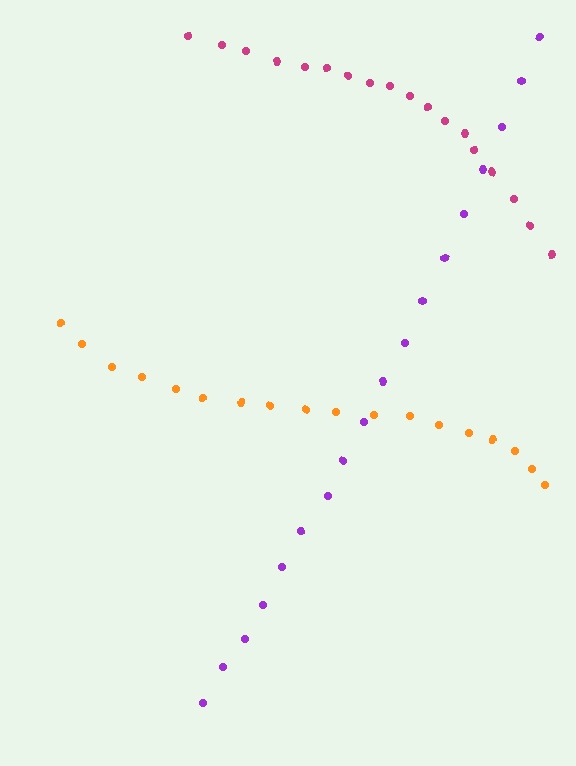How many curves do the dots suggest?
There are 3 distinct paths.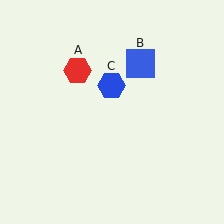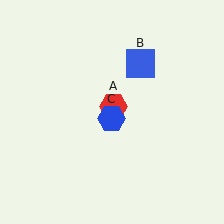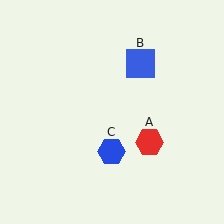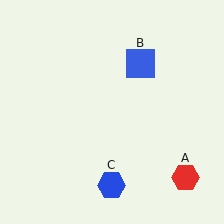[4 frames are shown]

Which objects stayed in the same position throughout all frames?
Blue square (object B) remained stationary.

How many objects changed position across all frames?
2 objects changed position: red hexagon (object A), blue hexagon (object C).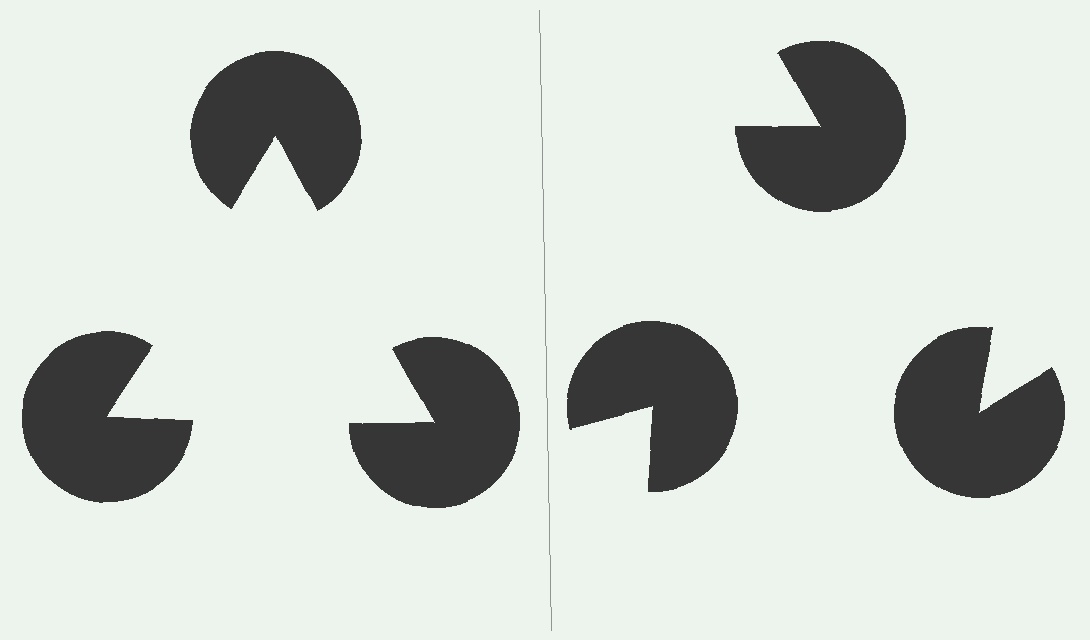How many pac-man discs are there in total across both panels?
6 — 3 on each side.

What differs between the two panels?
The pac-man discs are positioned identically on both sides; only the wedge orientations differ. On the left they align to a triangle; on the right they are misaligned.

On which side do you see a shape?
An illusory triangle appears on the left side. On the right side the wedge cuts are rotated, so no coherent shape forms.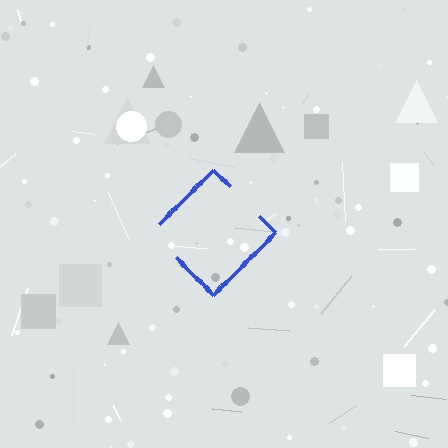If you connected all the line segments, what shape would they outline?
They would outline a diamond.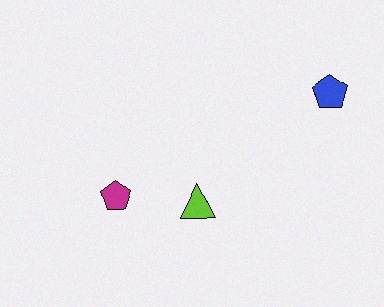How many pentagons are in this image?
There are 2 pentagons.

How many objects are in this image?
There are 3 objects.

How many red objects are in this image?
There are no red objects.